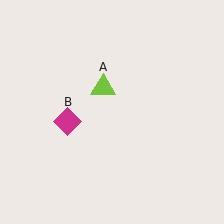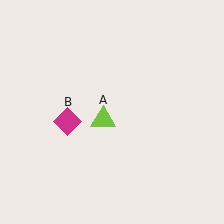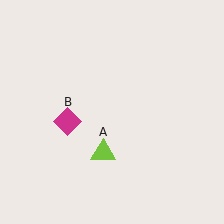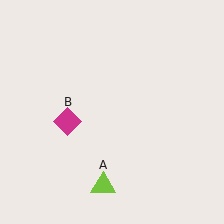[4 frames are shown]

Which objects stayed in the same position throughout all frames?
Magenta diamond (object B) remained stationary.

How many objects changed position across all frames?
1 object changed position: lime triangle (object A).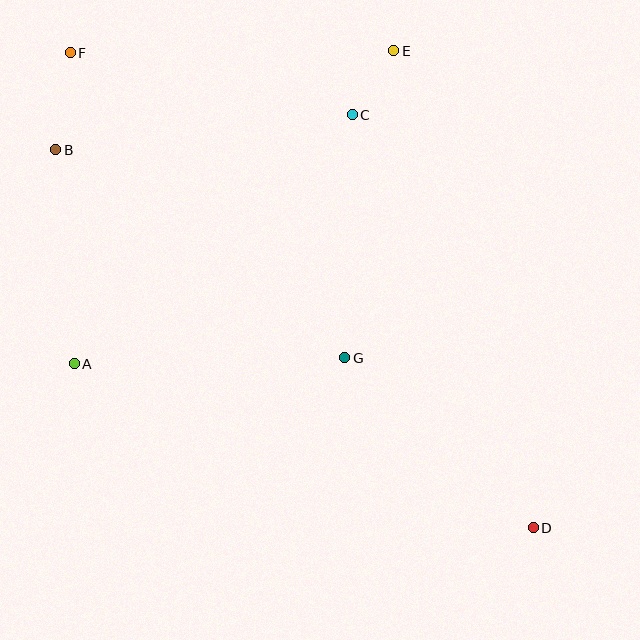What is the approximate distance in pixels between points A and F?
The distance between A and F is approximately 311 pixels.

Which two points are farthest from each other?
Points D and F are farthest from each other.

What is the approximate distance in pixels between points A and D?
The distance between A and D is approximately 487 pixels.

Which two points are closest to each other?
Points C and E are closest to each other.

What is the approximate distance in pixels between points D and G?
The distance between D and G is approximately 254 pixels.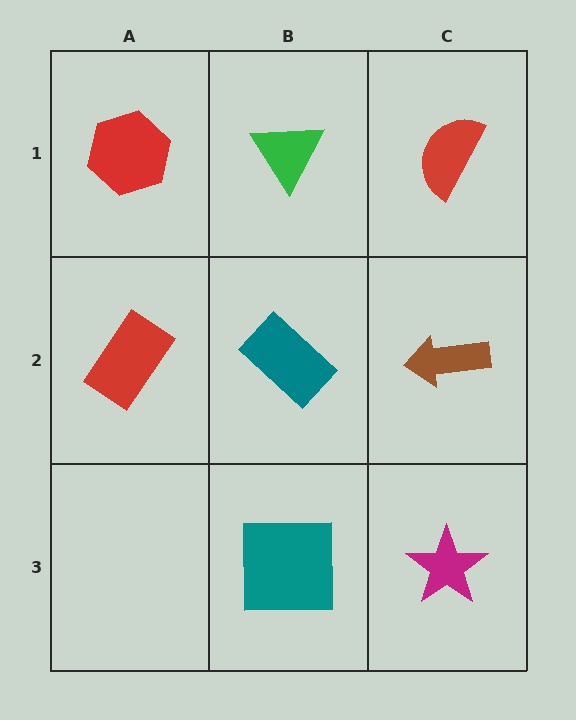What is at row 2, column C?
A brown arrow.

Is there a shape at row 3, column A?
No, that cell is empty.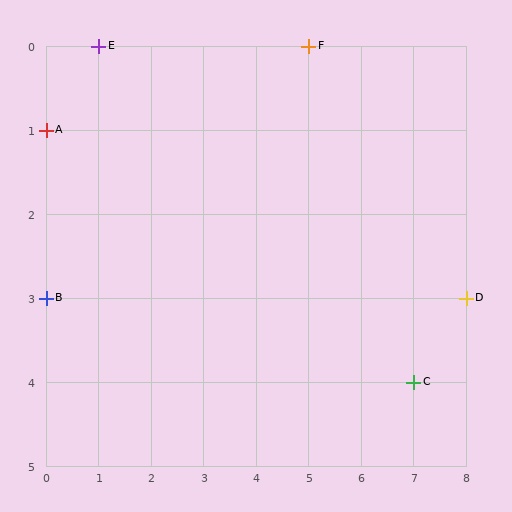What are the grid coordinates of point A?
Point A is at grid coordinates (0, 1).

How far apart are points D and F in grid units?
Points D and F are 3 columns and 3 rows apart (about 4.2 grid units diagonally).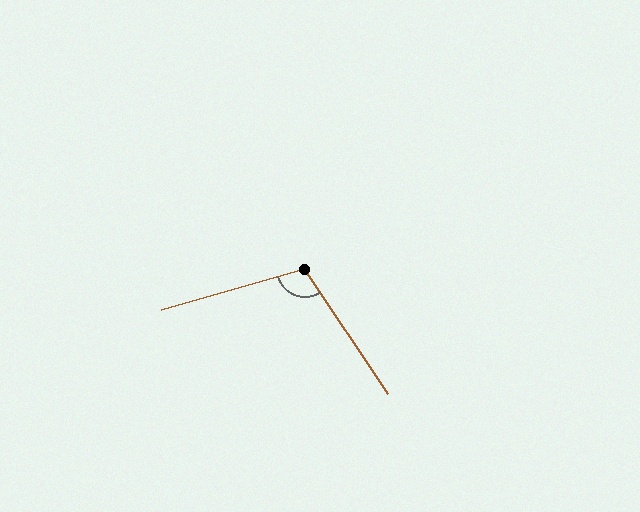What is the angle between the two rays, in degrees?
Approximately 108 degrees.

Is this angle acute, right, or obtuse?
It is obtuse.